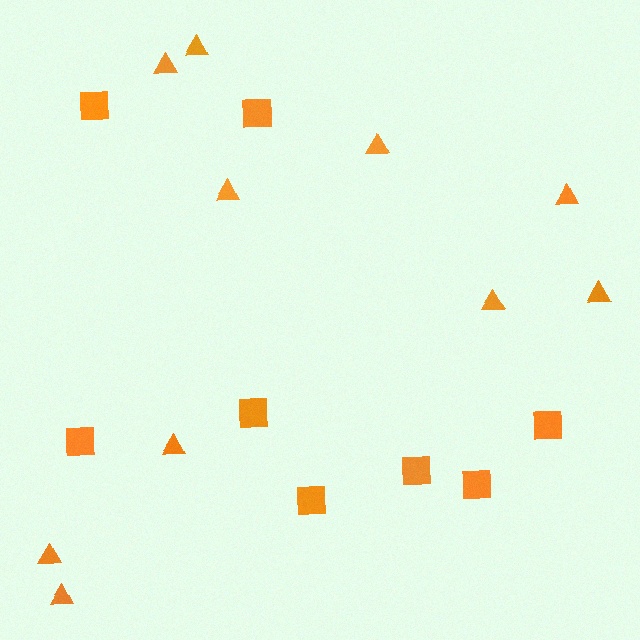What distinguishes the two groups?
There are 2 groups: one group of squares (8) and one group of triangles (10).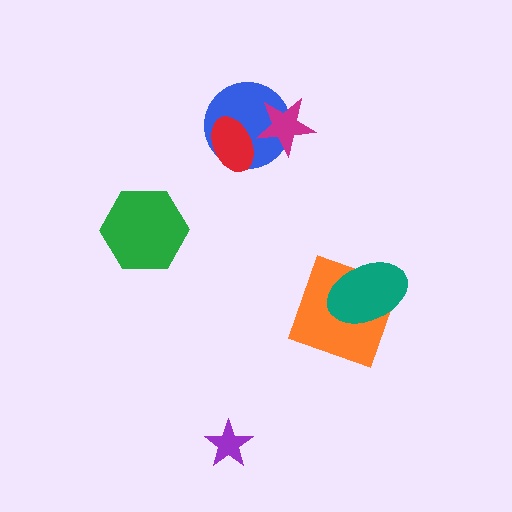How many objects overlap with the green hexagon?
0 objects overlap with the green hexagon.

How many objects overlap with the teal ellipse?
1 object overlaps with the teal ellipse.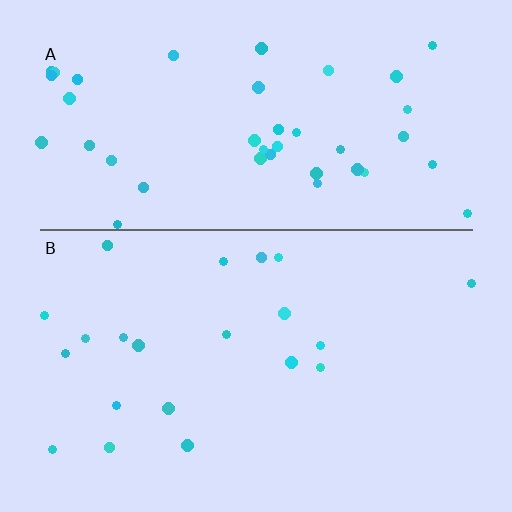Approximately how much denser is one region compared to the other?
Approximately 2.1× — region A over region B.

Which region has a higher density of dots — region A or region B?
A (the top).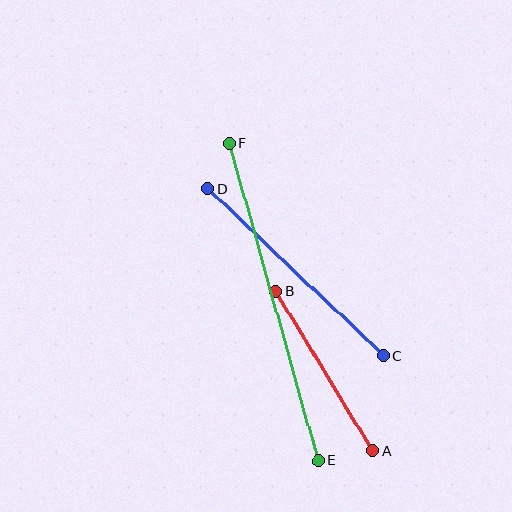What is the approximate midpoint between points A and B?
The midpoint is at approximately (324, 371) pixels.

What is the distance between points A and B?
The distance is approximately 186 pixels.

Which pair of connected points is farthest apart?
Points E and F are farthest apart.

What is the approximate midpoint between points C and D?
The midpoint is at approximately (296, 273) pixels.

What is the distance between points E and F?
The distance is approximately 329 pixels.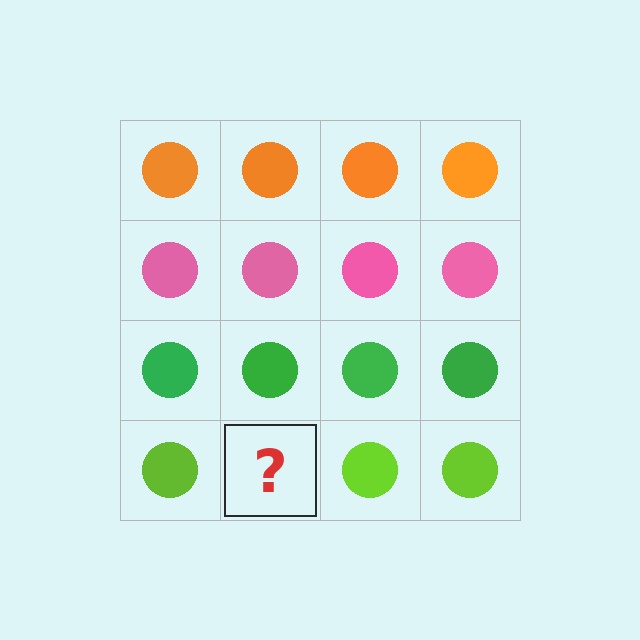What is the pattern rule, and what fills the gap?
The rule is that each row has a consistent color. The gap should be filled with a lime circle.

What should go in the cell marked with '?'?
The missing cell should contain a lime circle.